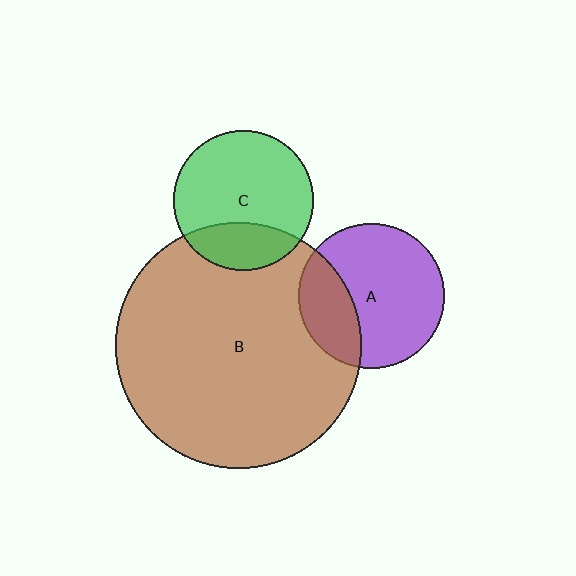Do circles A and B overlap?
Yes.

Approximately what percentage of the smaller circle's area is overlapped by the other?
Approximately 30%.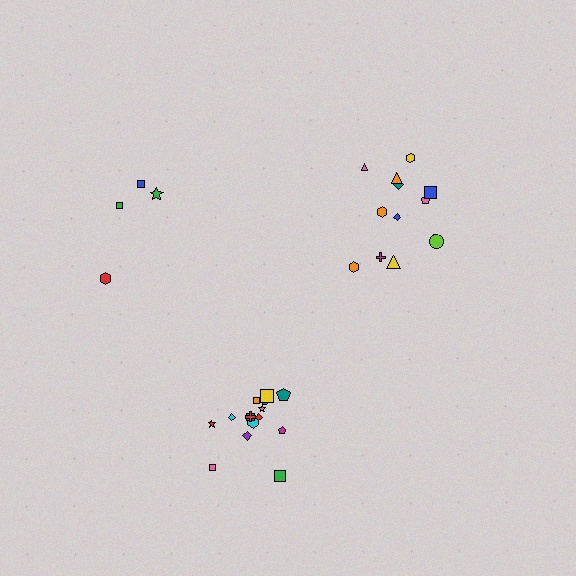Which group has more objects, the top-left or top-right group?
The top-right group.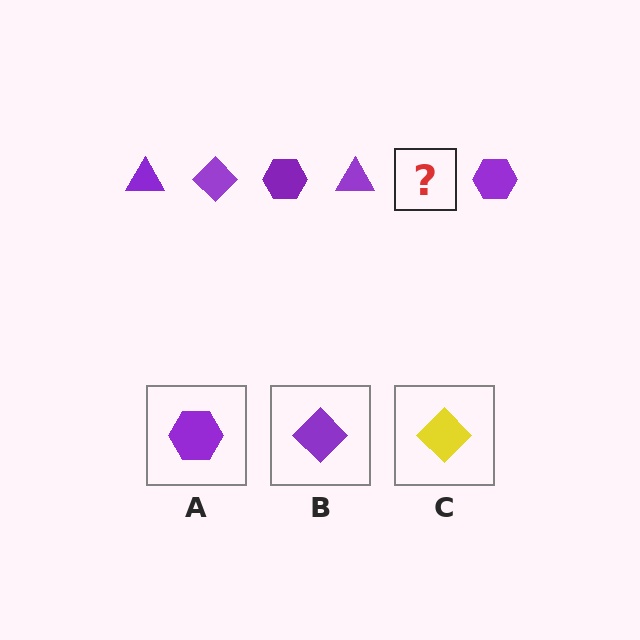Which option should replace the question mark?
Option B.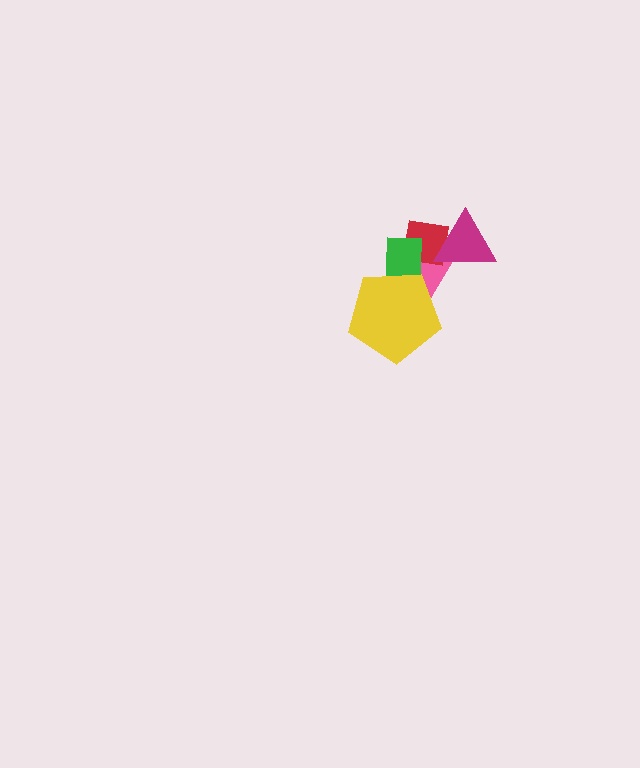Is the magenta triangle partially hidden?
No, no other shape covers it.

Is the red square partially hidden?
Yes, it is partially covered by another shape.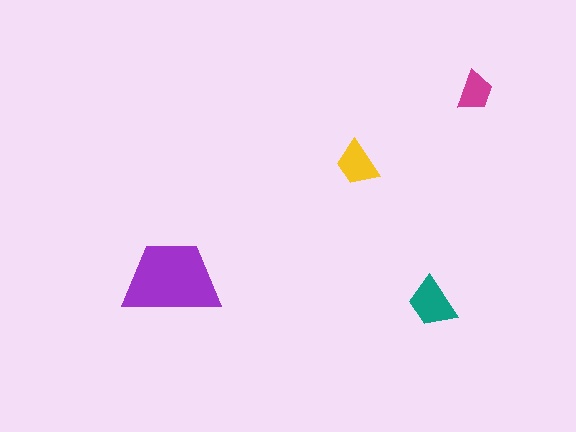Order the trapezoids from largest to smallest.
the purple one, the teal one, the yellow one, the magenta one.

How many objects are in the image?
There are 4 objects in the image.